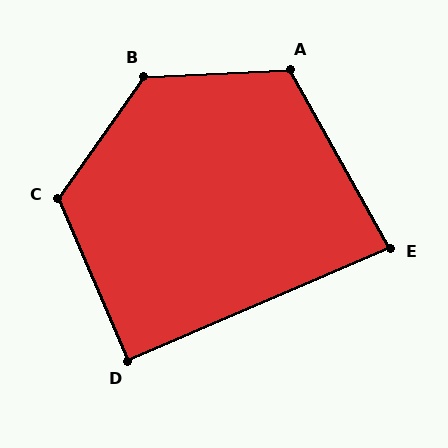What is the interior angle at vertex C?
Approximately 122 degrees (obtuse).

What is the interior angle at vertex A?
Approximately 116 degrees (obtuse).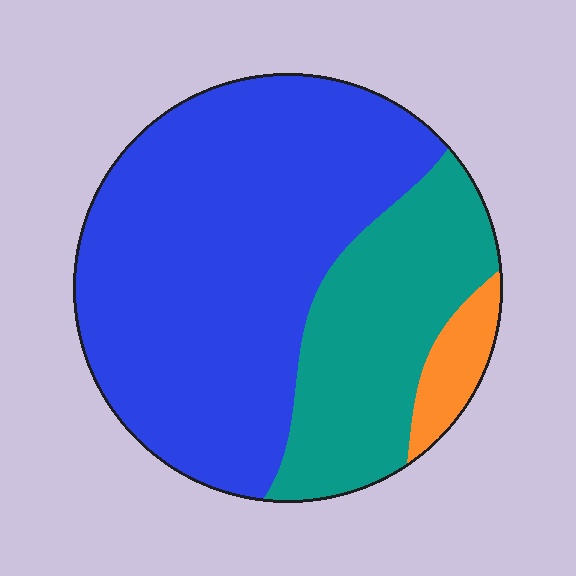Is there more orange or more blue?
Blue.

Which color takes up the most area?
Blue, at roughly 65%.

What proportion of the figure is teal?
Teal takes up about one quarter (1/4) of the figure.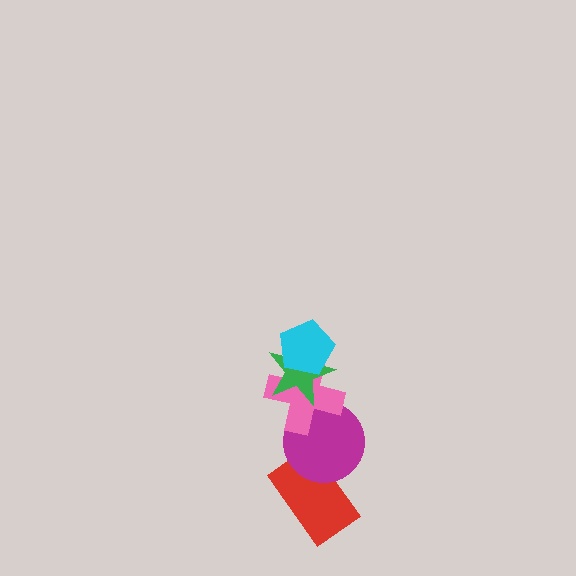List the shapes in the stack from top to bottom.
From top to bottom: the cyan pentagon, the green star, the pink cross, the magenta circle, the red rectangle.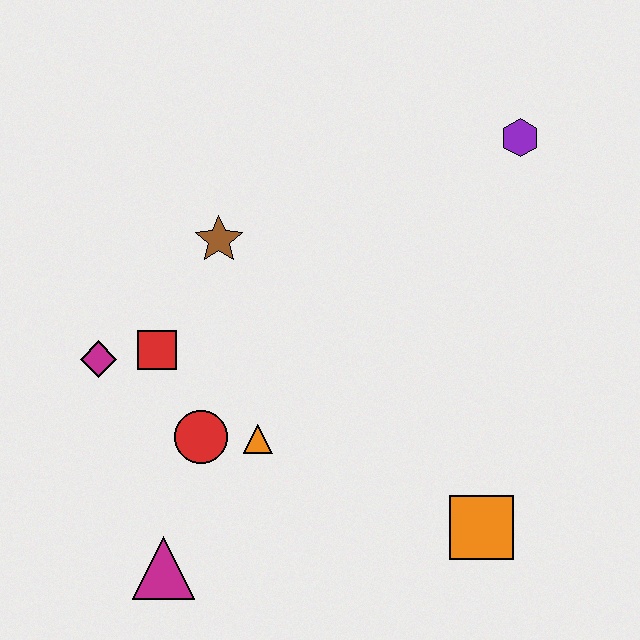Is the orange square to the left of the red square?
No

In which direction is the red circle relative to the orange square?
The red circle is to the left of the orange square.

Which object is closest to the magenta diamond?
The red square is closest to the magenta diamond.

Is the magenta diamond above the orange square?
Yes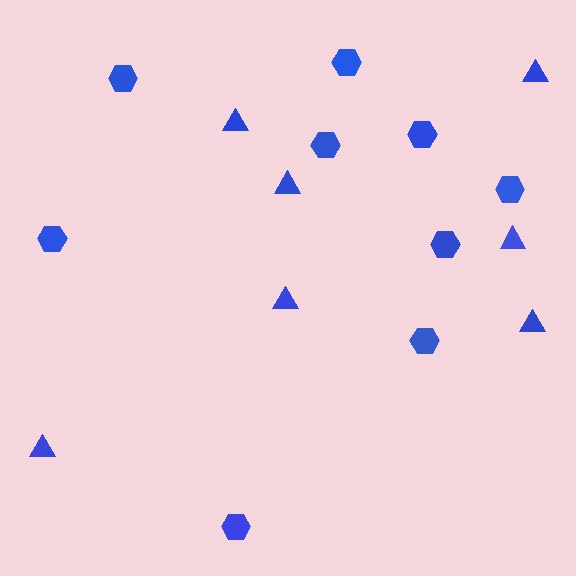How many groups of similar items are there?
There are 2 groups: one group of triangles (7) and one group of hexagons (9).